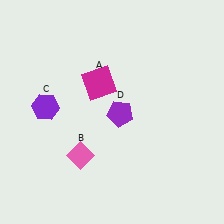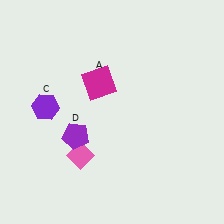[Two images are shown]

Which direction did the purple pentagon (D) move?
The purple pentagon (D) moved left.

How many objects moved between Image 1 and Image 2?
1 object moved between the two images.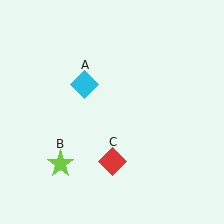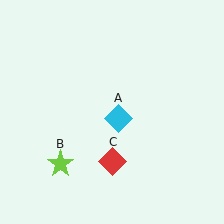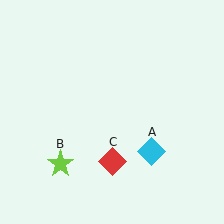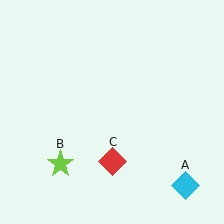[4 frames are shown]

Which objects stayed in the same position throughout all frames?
Lime star (object B) and red diamond (object C) remained stationary.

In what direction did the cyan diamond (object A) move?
The cyan diamond (object A) moved down and to the right.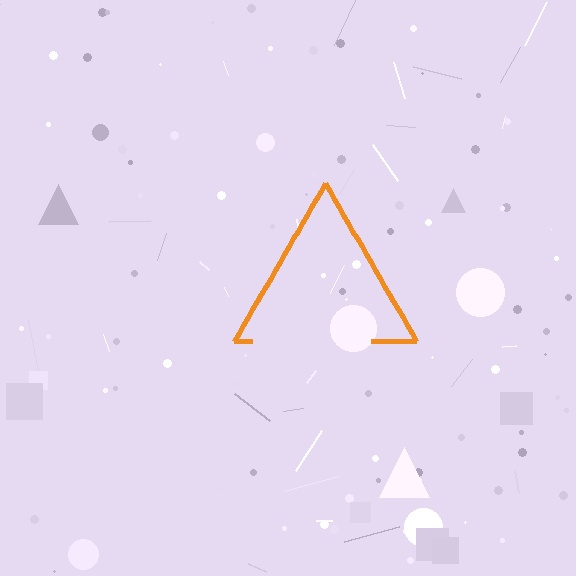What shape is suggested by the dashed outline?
The dashed outline suggests a triangle.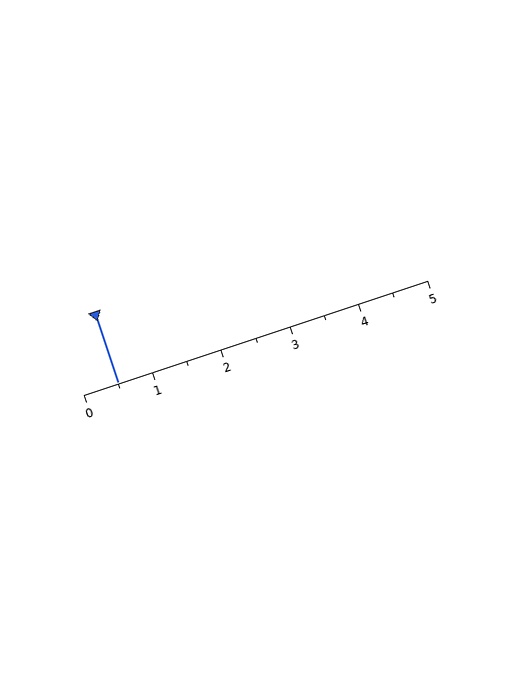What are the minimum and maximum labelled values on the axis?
The axis runs from 0 to 5.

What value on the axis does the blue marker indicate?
The marker indicates approximately 0.5.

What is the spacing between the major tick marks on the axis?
The major ticks are spaced 1 apart.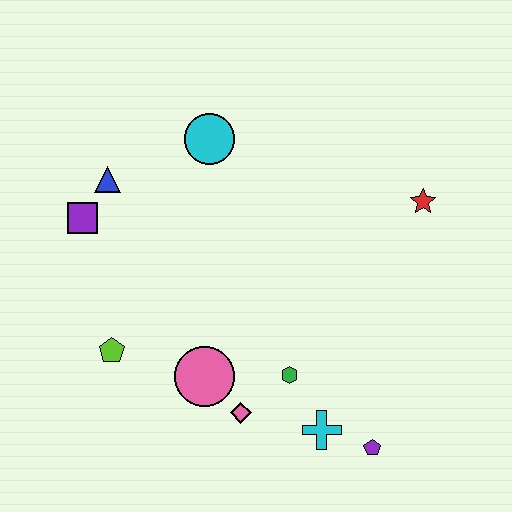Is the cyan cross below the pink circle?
Yes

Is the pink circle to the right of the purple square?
Yes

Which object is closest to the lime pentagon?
The pink circle is closest to the lime pentagon.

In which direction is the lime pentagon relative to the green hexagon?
The lime pentagon is to the left of the green hexagon.